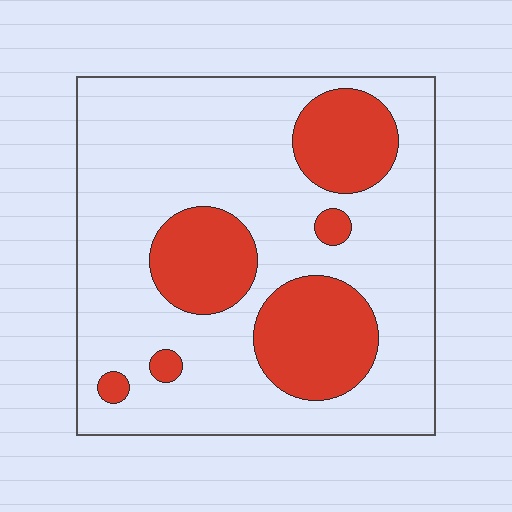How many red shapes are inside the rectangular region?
6.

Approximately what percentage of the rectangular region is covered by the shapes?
Approximately 25%.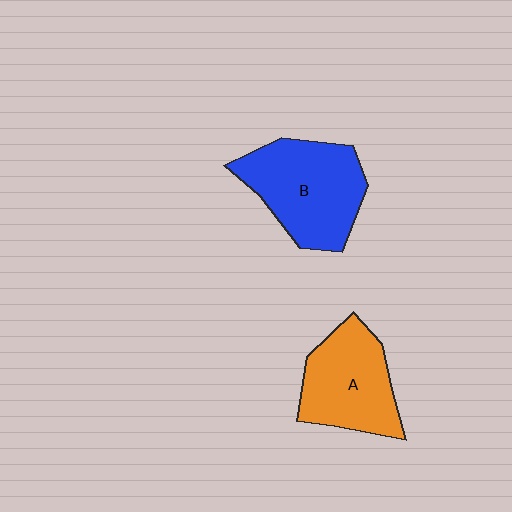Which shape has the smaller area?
Shape A (orange).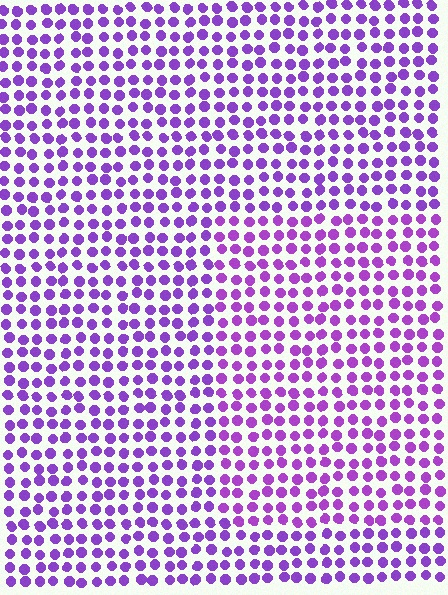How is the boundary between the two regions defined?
The boundary is defined purely by a slight shift in hue (about 15 degrees). Spacing, size, and orientation are identical on both sides.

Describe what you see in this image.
The image is filled with small purple elements in a uniform arrangement. A rectangle-shaped region is visible where the elements are tinted to a slightly different hue, forming a subtle color boundary.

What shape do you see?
I see a rectangle.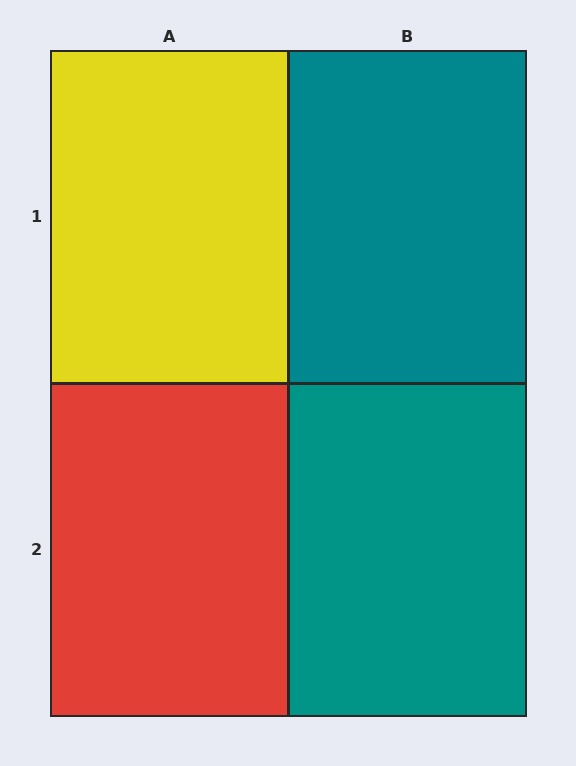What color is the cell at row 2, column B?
Teal.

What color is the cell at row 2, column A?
Red.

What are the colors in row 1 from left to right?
Yellow, teal.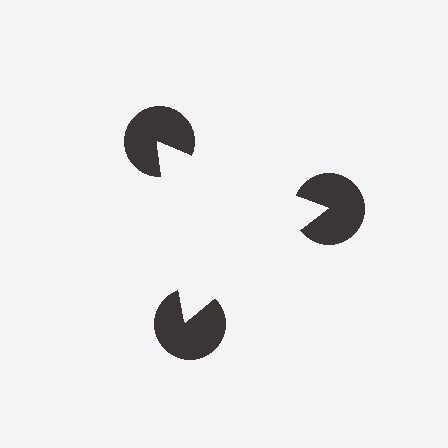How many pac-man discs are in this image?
There are 3 — one at each vertex of the illusory triangle.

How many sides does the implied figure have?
3 sides.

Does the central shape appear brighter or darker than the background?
It typically appears slightly brighter than the background, even though no actual brightness change is drawn.